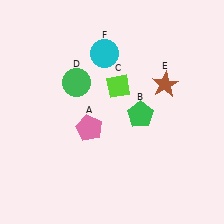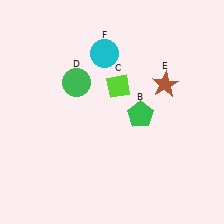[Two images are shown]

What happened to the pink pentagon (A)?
The pink pentagon (A) was removed in Image 2. It was in the bottom-left area of Image 1.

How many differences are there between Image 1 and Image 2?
There is 1 difference between the two images.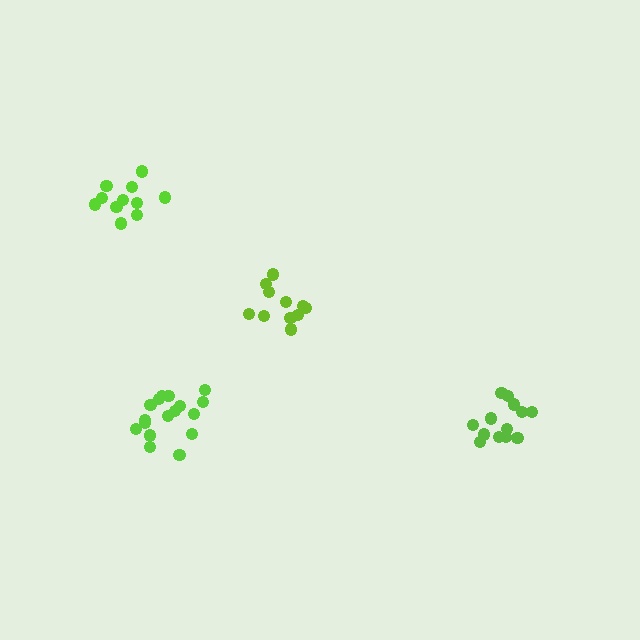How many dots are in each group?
Group 1: 11 dots, Group 2: 13 dots, Group 3: 17 dots, Group 4: 11 dots (52 total).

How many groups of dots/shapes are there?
There are 4 groups.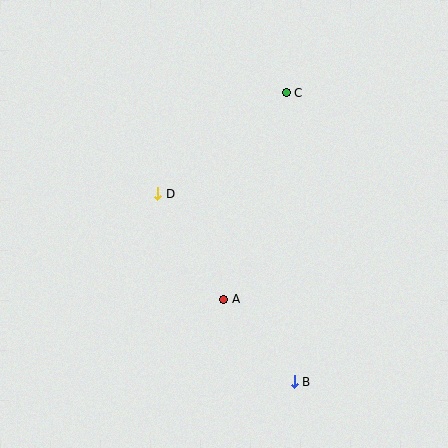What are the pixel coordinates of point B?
Point B is at (294, 382).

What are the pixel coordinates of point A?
Point A is at (224, 299).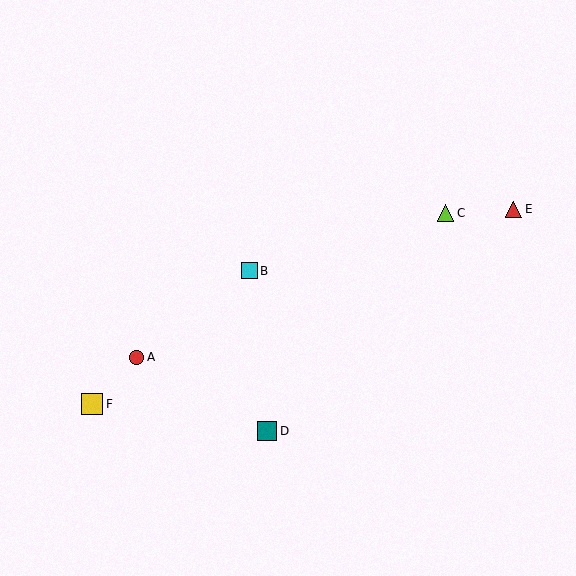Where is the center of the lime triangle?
The center of the lime triangle is at (445, 213).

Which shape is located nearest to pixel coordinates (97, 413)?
The yellow square (labeled F) at (92, 404) is nearest to that location.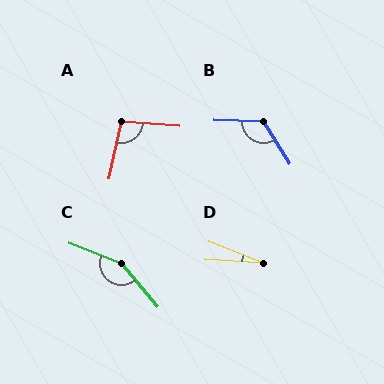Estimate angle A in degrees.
Approximately 98 degrees.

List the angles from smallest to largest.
D (18°), A (98°), B (124°), C (151°).